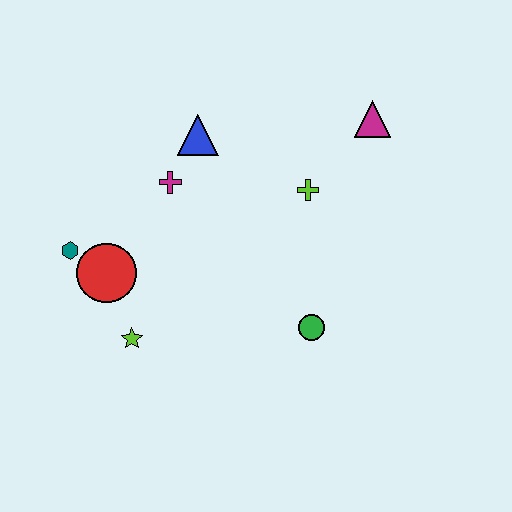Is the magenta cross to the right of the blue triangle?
No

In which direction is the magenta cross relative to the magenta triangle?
The magenta cross is to the left of the magenta triangle.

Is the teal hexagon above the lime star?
Yes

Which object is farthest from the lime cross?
The teal hexagon is farthest from the lime cross.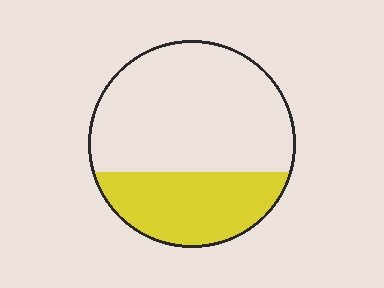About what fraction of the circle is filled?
About one third (1/3).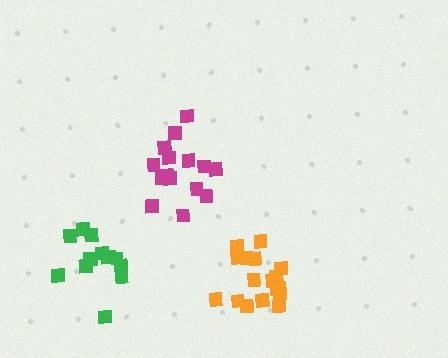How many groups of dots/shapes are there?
There are 3 groups.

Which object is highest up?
The magenta cluster is topmost.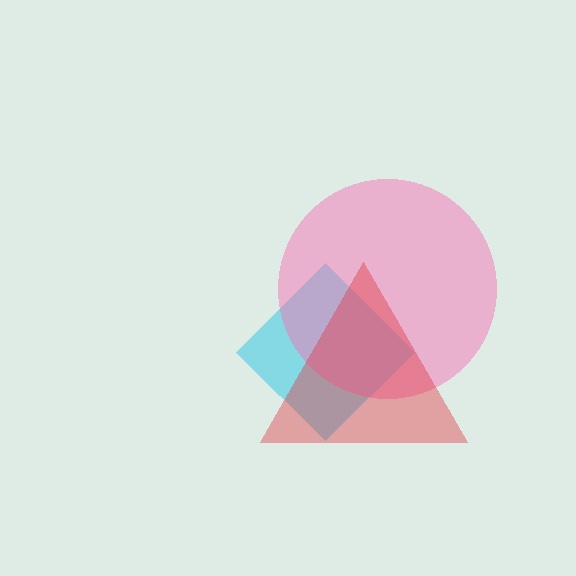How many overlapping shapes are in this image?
There are 3 overlapping shapes in the image.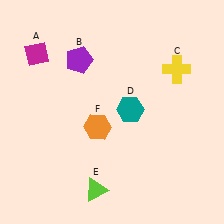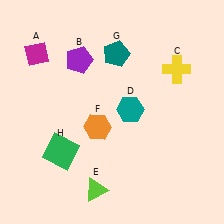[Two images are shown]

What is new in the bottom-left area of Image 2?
A green square (H) was added in the bottom-left area of Image 2.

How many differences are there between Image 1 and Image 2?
There are 2 differences between the two images.